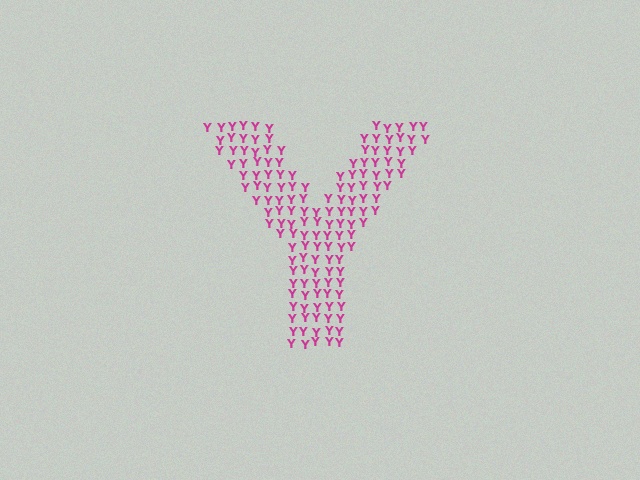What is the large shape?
The large shape is the letter Y.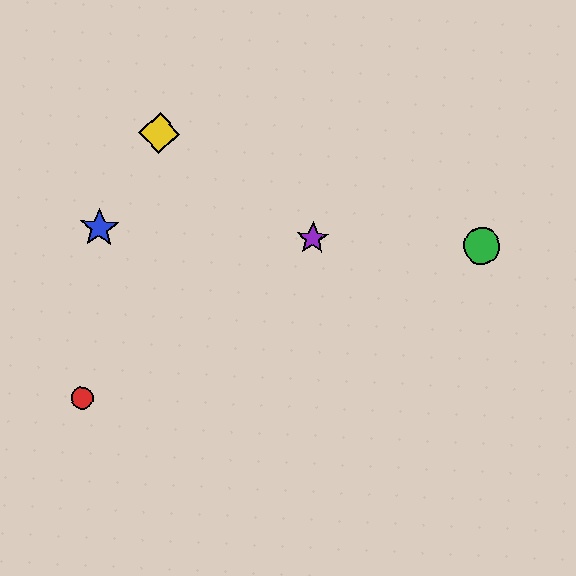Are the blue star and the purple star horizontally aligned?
Yes, both are at y≈228.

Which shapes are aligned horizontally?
The blue star, the green circle, the purple star are aligned horizontally.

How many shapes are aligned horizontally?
3 shapes (the blue star, the green circle, the purple star) are aligned horizontally.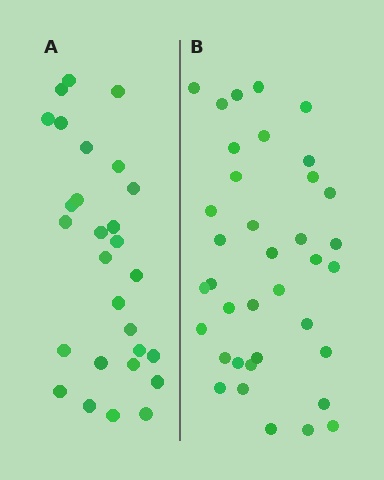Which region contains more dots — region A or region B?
Region B (the right region) has more dots.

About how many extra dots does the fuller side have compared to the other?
Region B has roughly 8 or so more dots than region A.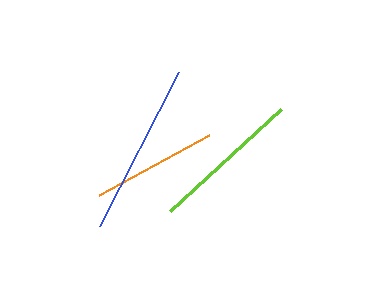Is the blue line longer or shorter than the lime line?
The blue line is longer than the lime line.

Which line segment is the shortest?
The orange line is the shortest at approximately 125 pixels.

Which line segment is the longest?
The blue line is the longest at approximately 173 pixels.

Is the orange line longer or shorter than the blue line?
The blue line is longer than the orange line.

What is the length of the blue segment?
The blue segment is approximately 173 pixels long.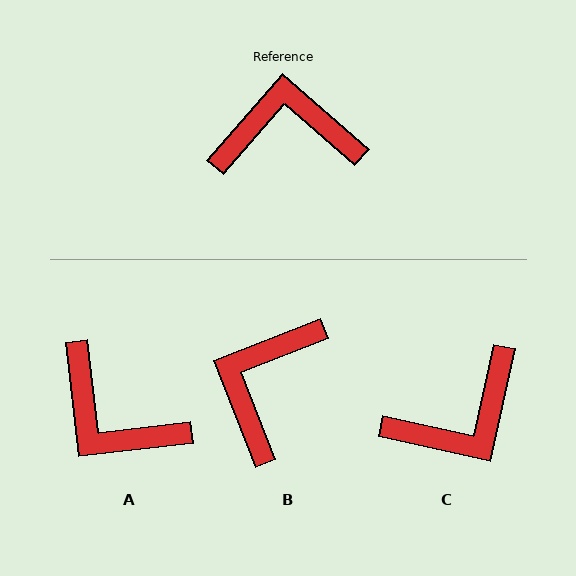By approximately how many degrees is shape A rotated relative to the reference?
Approximately 138 degrees counter-clockwise.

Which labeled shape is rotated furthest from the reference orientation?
C, about 151 degrees away.